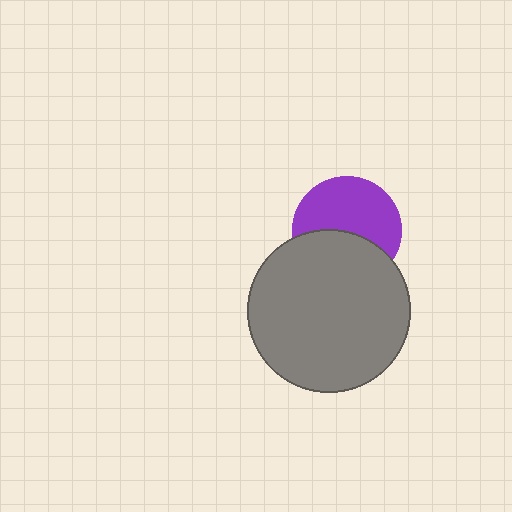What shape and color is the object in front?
The object in front is a gray circle.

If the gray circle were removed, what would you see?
You would see the complete purple circle.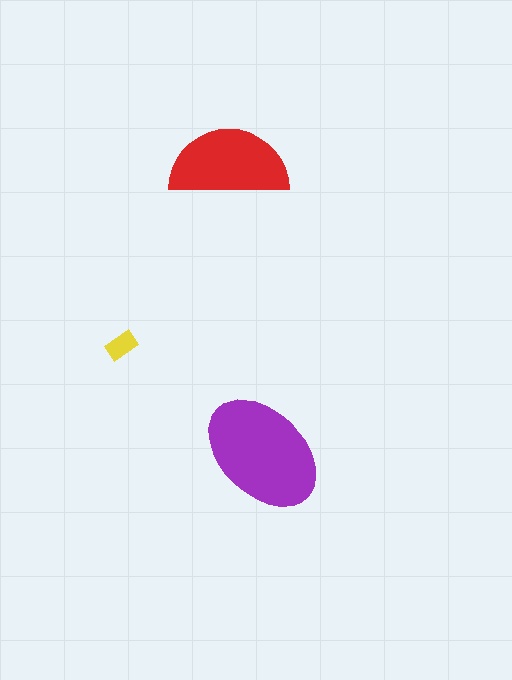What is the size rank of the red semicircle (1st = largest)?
2nd.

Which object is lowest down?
The purple ellipse is bottommost.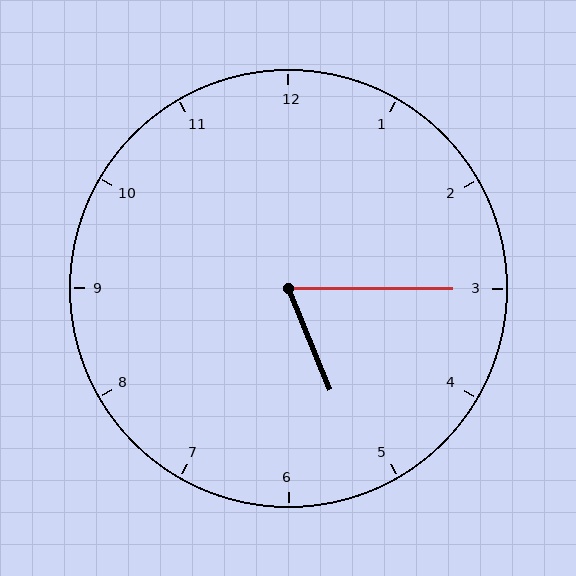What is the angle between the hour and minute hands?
Approximately 68 degrees.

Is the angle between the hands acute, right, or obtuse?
It is acute.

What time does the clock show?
5:15.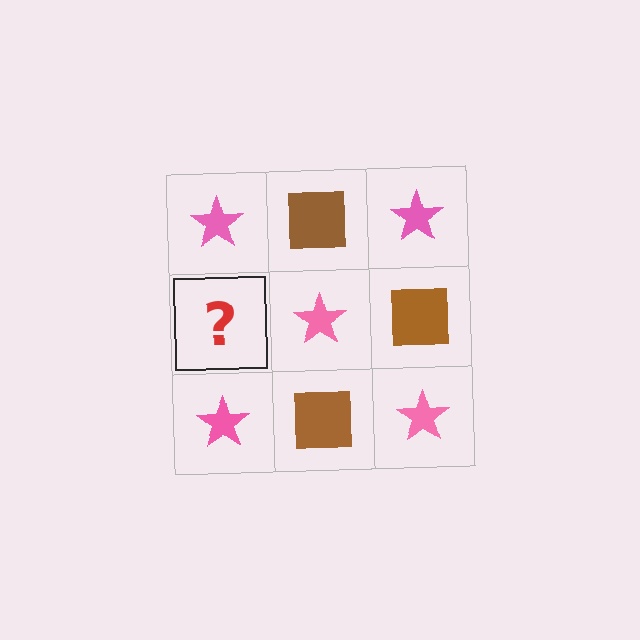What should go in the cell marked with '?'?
The missing cell should contain a brown square.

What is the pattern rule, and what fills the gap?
The rule is that it alternates pink star and brown square in a checkerboard pattern. The gap should be filled with a brown square.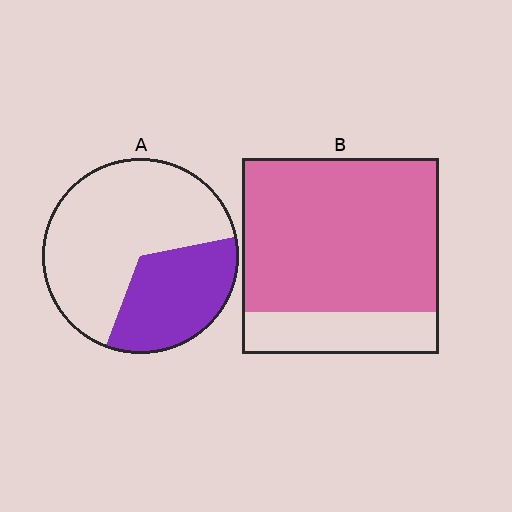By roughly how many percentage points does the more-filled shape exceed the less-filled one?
By roughly 45 percentage points (B over A).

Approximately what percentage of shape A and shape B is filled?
A is approximately 35% and B is approximately 80%.